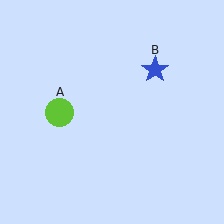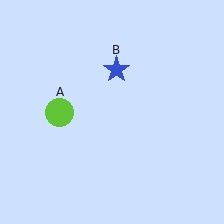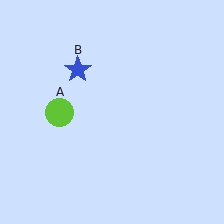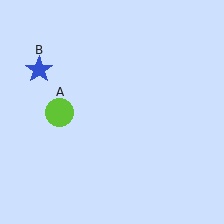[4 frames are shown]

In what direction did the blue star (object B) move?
The blue star (object B) moved left.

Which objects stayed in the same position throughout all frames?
Lime circle (object A) remained stationary.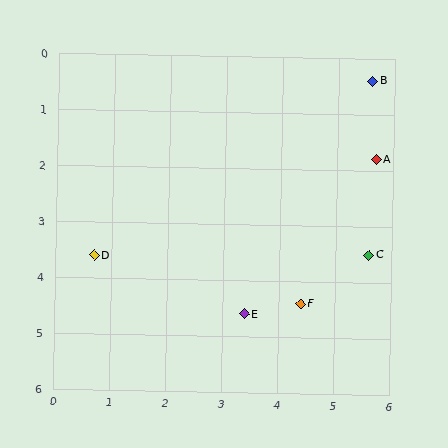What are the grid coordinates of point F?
Point F is at approximately (4.4, 4.4).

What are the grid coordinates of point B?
Point B is at approximately (5.6, 0.4).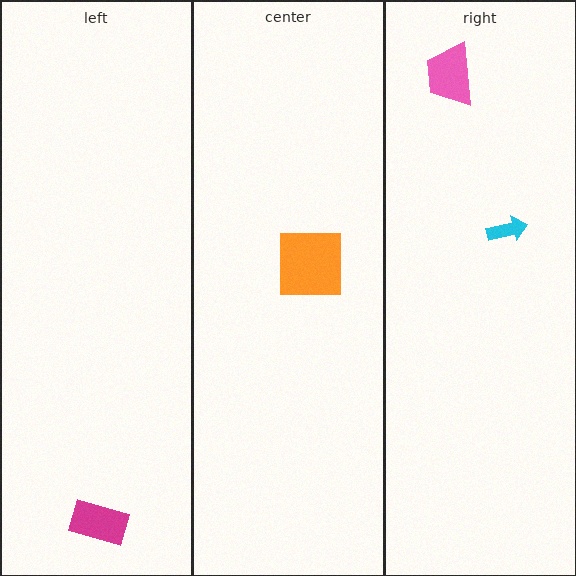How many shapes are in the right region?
2.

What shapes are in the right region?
The cyan arrow, the pink trapezoid.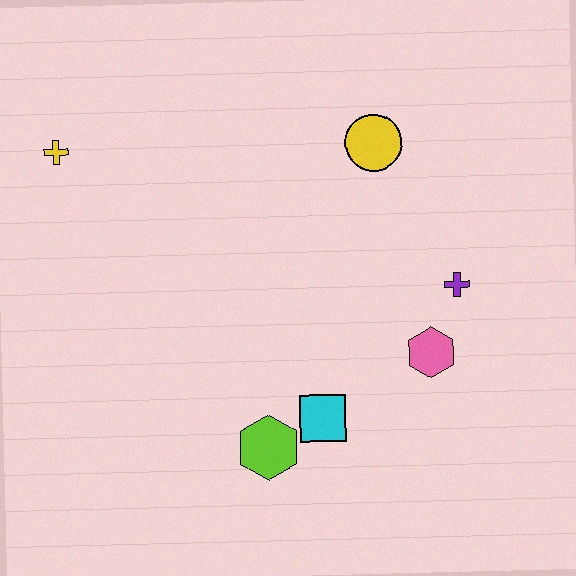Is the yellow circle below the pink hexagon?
No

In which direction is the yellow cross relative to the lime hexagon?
The yellow cross is above the lime hexagon.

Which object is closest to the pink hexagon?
The purple cross is closest to the pink hexagon.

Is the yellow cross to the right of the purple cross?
No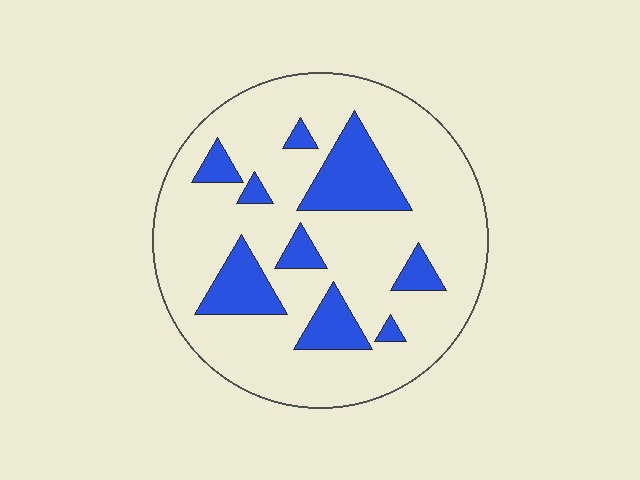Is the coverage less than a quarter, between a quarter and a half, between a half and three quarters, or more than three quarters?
Less than a quarter.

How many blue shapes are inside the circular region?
9.